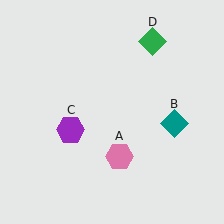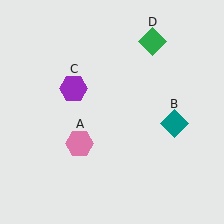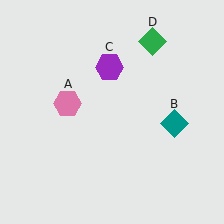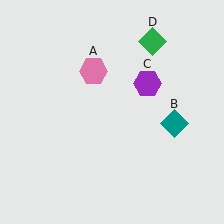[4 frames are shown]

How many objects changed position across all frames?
2 objects changed position: pink hexagon (object A), purple hexagon (object C).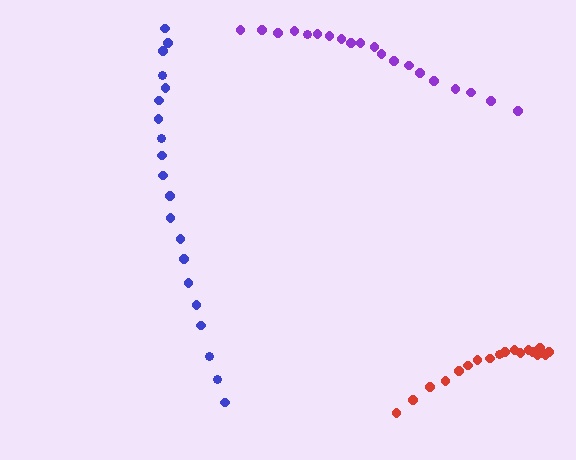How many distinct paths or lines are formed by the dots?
There are 3 distinct paths.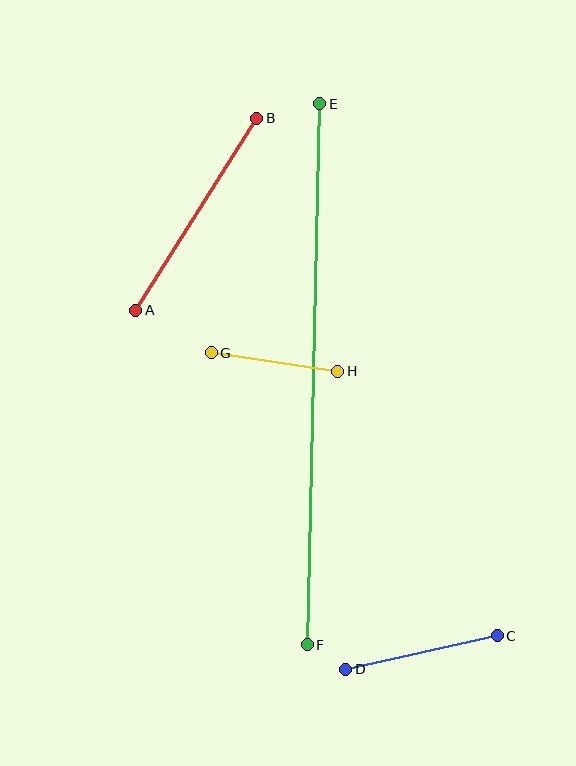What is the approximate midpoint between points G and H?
The midpoint is at approximately (275, 362) pixels.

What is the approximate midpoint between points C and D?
The midpoint is at approximately (421, 652) pixels.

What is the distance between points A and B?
The distance is approximately 227 pixels.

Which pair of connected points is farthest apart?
Points E and F are farthest apart.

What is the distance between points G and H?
The distance is approximately 128 pixels.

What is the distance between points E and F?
The distance is approximately 541 pixels.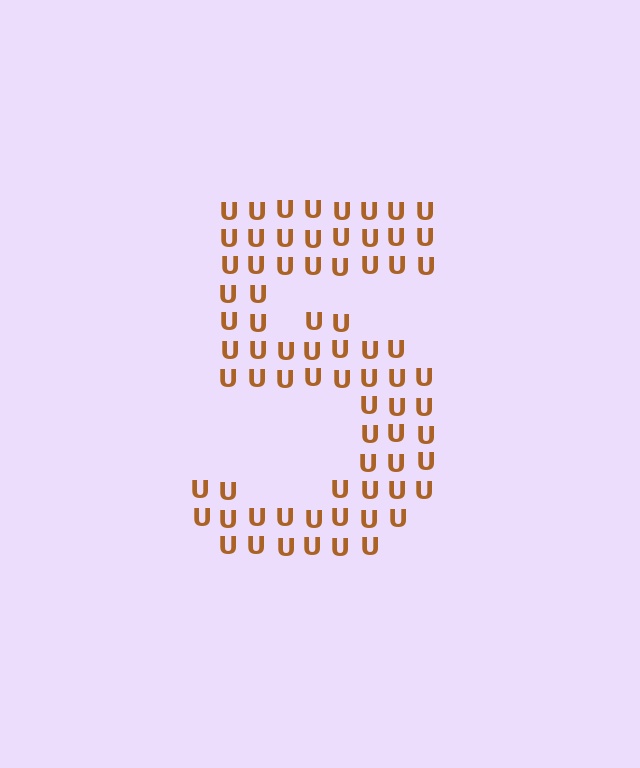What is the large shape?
The large shape is the digit 5.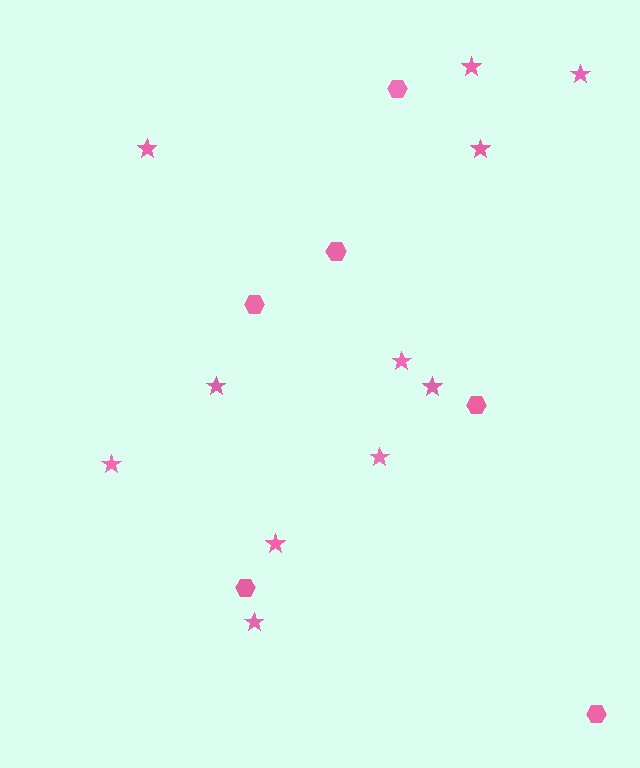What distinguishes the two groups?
There are 2 groups: one group of stars (11) and one group of hexagons (6).